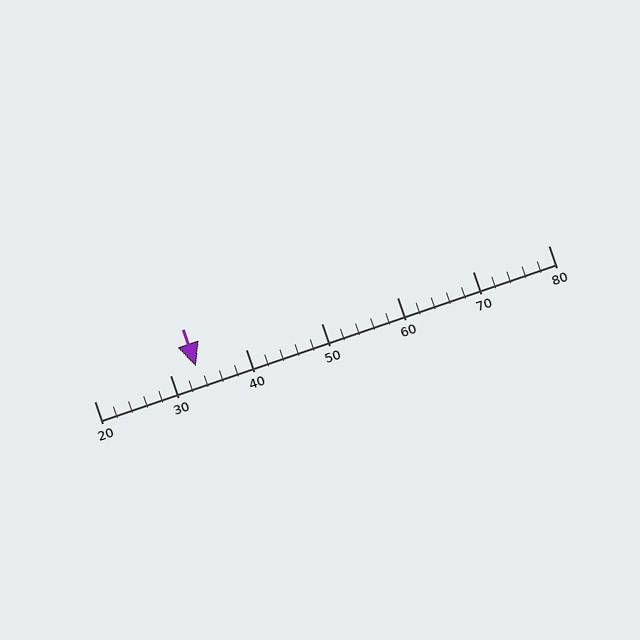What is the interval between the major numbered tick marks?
The major tick marks are spaced 10 units apart.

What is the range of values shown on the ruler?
The ruler shows values from 20 to 80.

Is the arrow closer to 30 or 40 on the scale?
The arrow is closer to 30.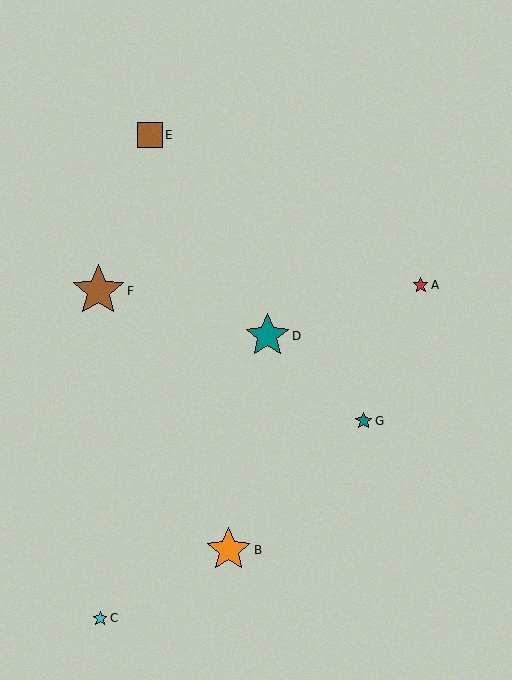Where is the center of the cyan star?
The center of the cyan star is at (100, 618).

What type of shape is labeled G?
Shape G is a teal star.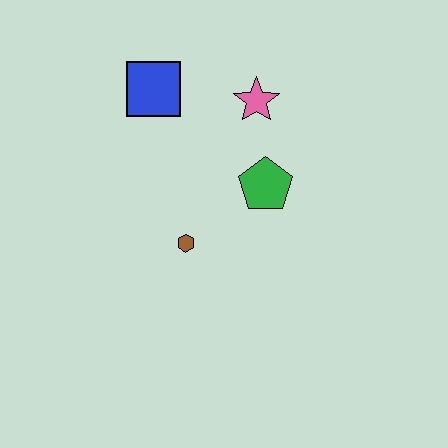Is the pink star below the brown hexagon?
No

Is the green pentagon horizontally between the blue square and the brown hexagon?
No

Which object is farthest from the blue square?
The brown hexagon is farthest from the blue square.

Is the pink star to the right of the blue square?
Yes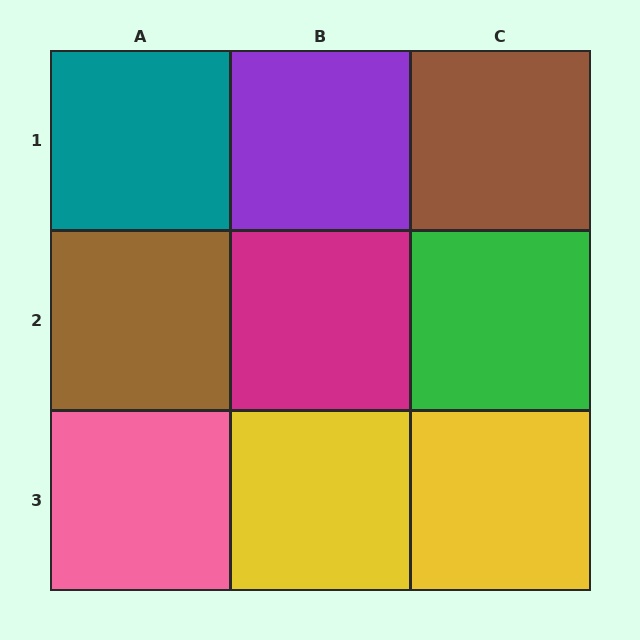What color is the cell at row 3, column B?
Yellow.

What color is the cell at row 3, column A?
Pink.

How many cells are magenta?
1 cell is magenta.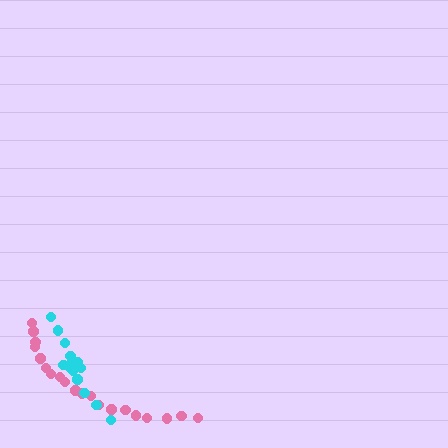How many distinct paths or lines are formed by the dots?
There are 2 distinct paths.